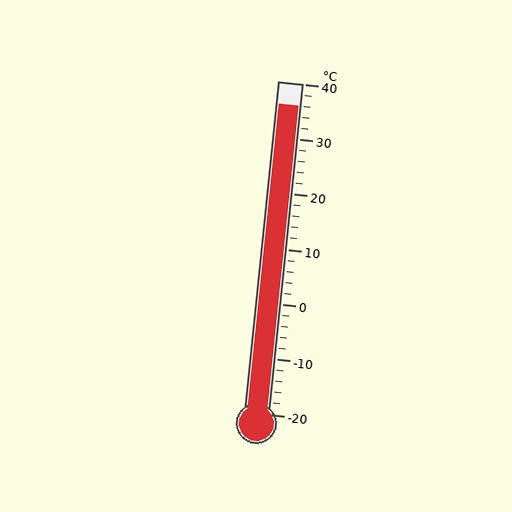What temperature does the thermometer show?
The thermometer shows approximately 36°C.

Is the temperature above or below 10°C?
The temperature is above 10°C.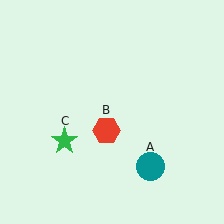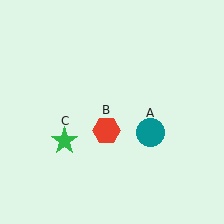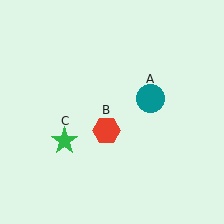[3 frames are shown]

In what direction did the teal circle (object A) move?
The teal circle (object A) moved up.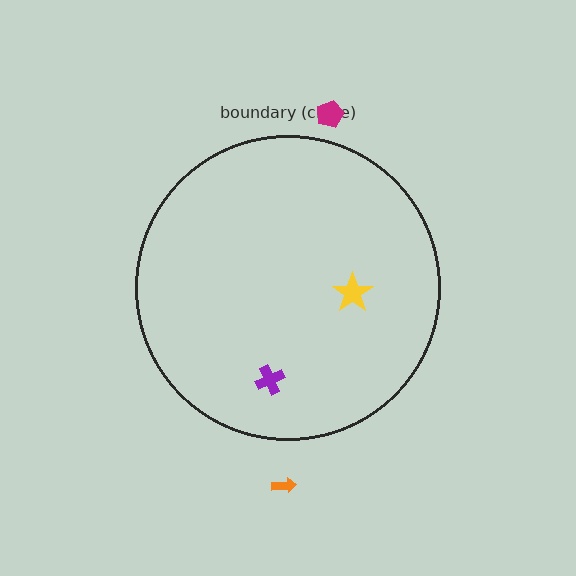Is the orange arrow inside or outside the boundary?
Outside.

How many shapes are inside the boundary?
2 inside, 2 outside.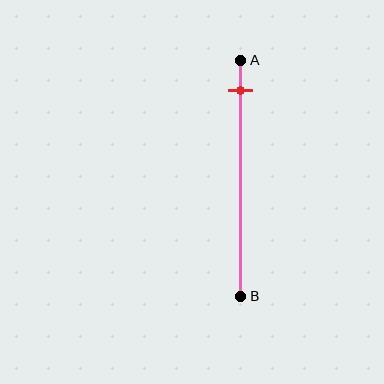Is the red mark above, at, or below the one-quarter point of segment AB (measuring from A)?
The red mark is above the one-quarter point of segment AB.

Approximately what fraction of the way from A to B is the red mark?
The red mark is approximately 15% of the way from A to B.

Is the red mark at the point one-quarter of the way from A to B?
No, the mark is at about 15% from A, not at the 25% one-quarter point.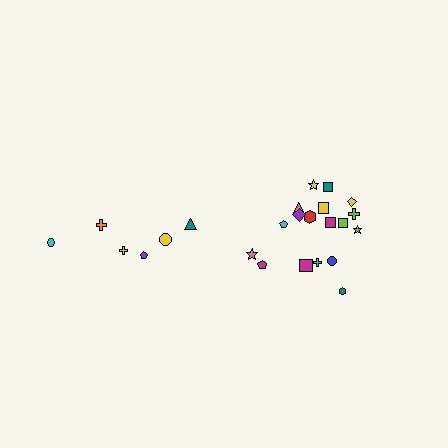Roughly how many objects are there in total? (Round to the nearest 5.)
Roughly 25 objects in total.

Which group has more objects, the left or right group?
The right group.